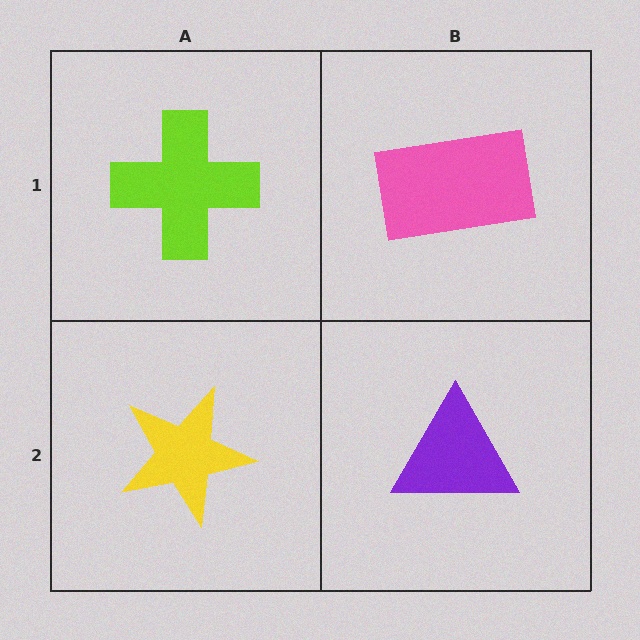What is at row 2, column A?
A yellow star.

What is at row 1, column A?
A lime cross.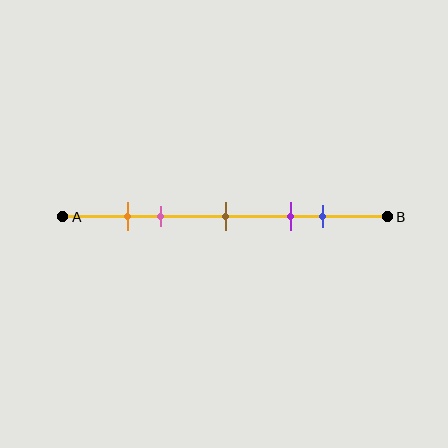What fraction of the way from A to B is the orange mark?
The orange mark is approximately 20% (0.2) of the way from A to B.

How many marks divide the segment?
There are 5 marks dividing the segment.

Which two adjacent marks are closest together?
The orange and pink marks are the closest adjacent pair.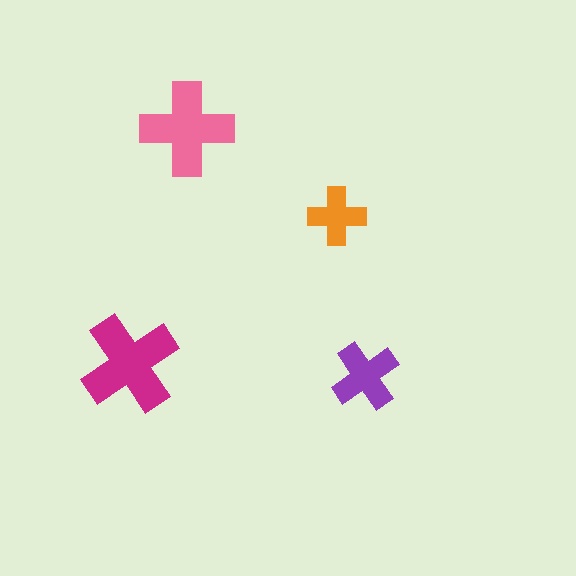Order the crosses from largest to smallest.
the magenta one, the pink one, the purple one, the orange one.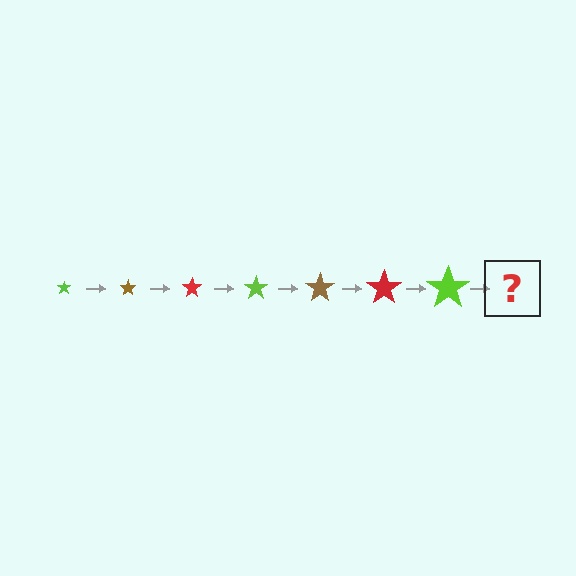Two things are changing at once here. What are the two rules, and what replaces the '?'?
The two rules are that the star grows larger each step and the color cycles through lime, brown, and red. The '?' should be a brown star, larger than the previous one.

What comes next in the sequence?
The next element should be a brown star, larger than the previous one.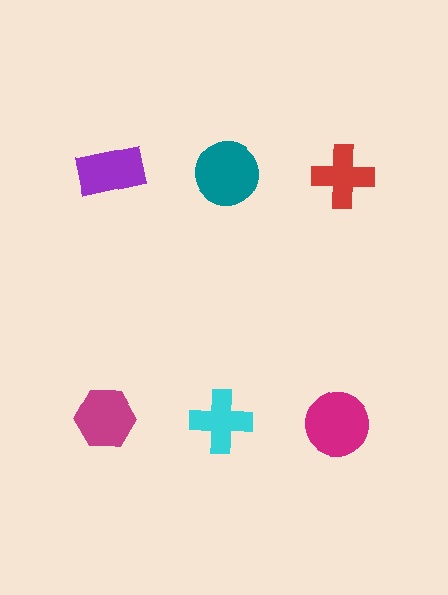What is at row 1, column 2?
A teal circle.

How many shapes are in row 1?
3 shapes.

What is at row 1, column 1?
A purple rectangle.